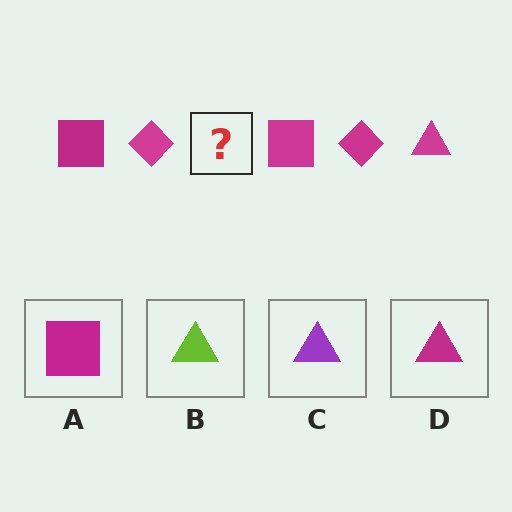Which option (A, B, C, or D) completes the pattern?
D.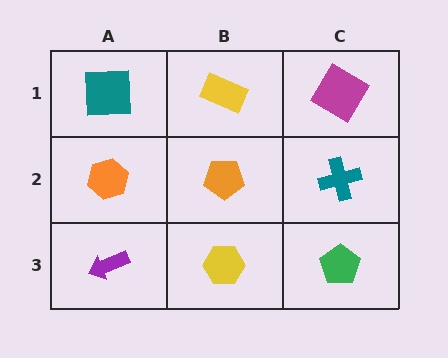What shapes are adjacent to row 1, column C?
A teal cross (row 2, column C), a yellow rectangle (row 1, column B).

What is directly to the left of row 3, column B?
A purple arrow.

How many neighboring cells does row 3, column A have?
2.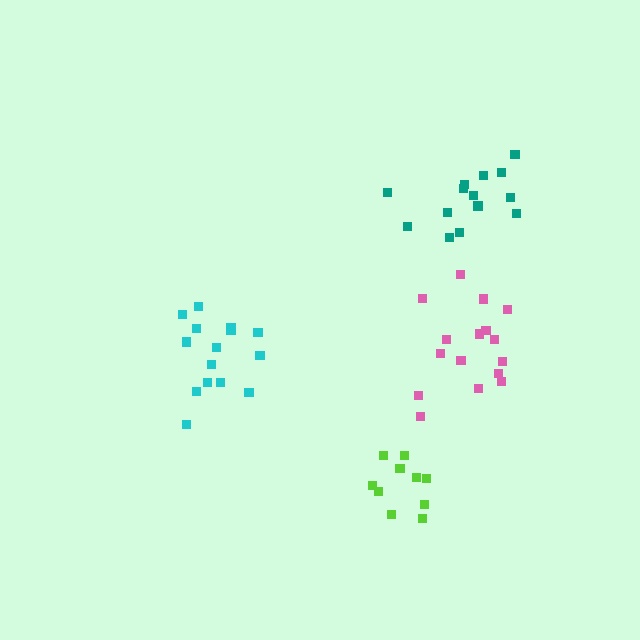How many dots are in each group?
Group 1: 15 dots, Group 2: 10 dots, Group 3: 16 dots, Group 4: 14 dots (55 total).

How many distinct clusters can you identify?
There are 4 distinct clusters.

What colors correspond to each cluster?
The clusters are colored: cyan, lime, pink, teal.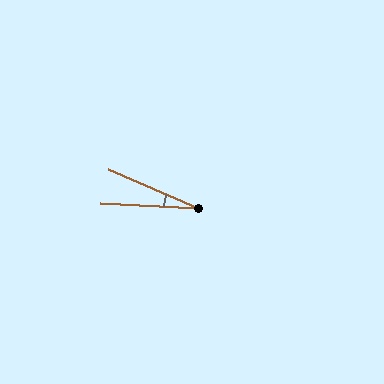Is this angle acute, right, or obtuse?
It is acute.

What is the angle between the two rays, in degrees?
Approximately 21 degrees.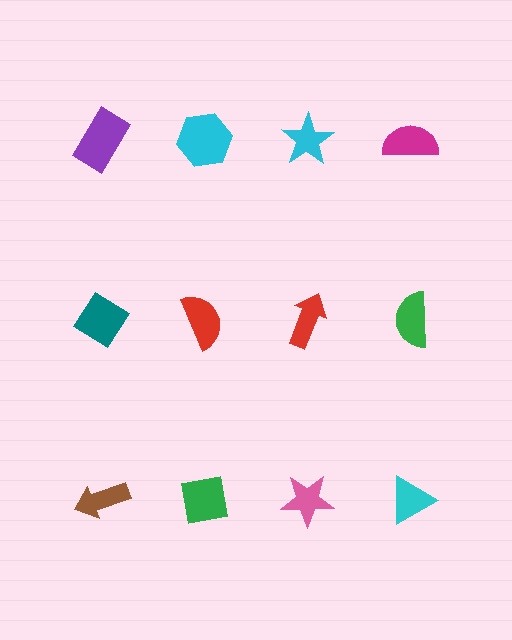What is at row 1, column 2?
A cyan hexagon.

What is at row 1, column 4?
A magenta semicircle.